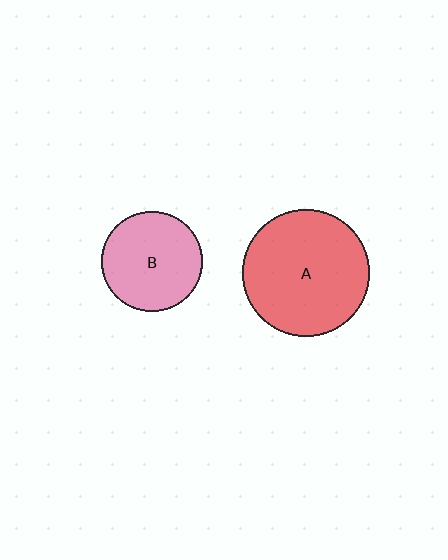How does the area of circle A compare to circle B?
Approximately 1.6 times.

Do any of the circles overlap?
No, none of the circles overlap.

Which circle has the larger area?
Circle A (red).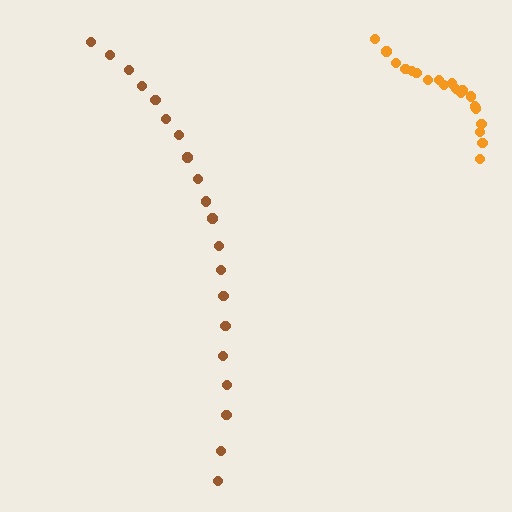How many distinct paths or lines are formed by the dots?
There are 2 distinct paths.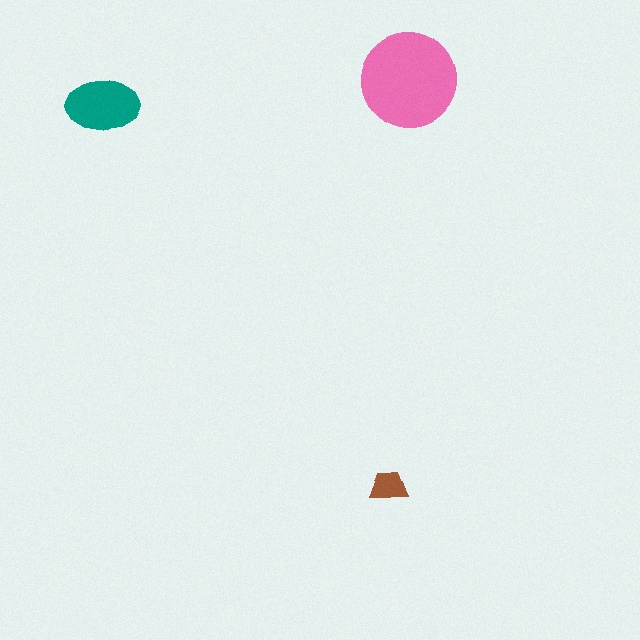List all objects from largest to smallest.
The pink circle, the teal ellipse, the brown trapezoid.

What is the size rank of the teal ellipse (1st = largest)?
2nd.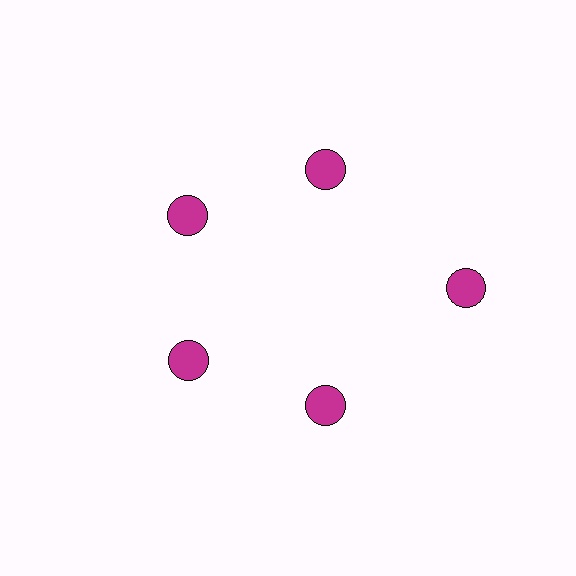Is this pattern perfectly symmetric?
No. The 5 magenta circles are arranged in a ring, but one element near the 3 o'clock position is pushed outward from the center, breaking the 5-fold rotational symmetry.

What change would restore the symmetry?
The symmetry would be restored by moving it inward, back onto the ring so that all 5 circles sit at equal angles and equal distance from the center.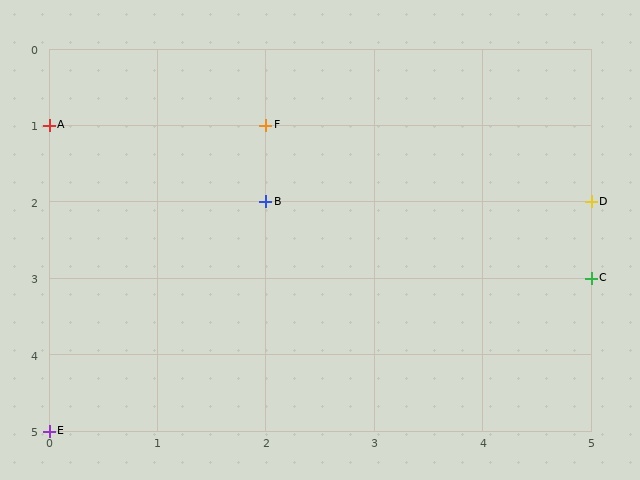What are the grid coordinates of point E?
Point E is at grid coordinates (0, 5).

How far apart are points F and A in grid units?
Points F and A are 2 columns apart.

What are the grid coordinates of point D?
Point D is at grid coordinates (5, 2).